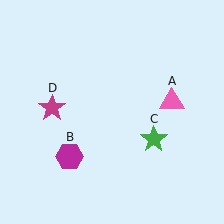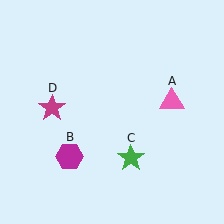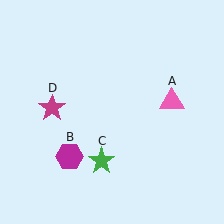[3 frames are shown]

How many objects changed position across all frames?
1 object changed position: green star (object C).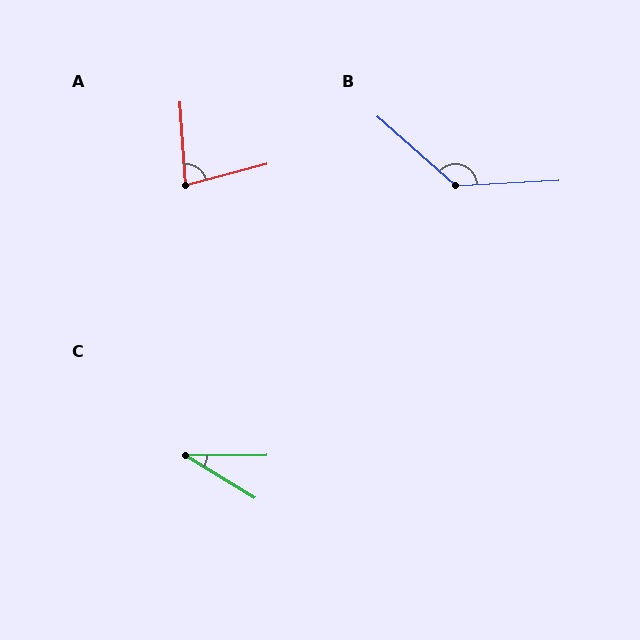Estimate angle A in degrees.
Approximately 79 degrees.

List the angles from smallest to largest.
C (31°), A (79°), B (135°).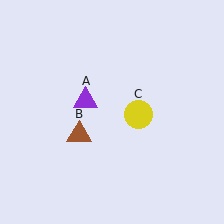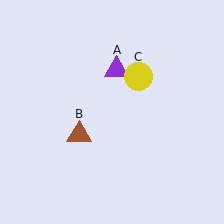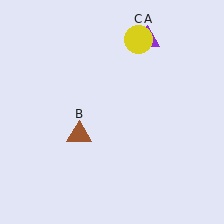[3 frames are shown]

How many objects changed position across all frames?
2 objects changed position: purple triangle (object A), yellow circle (object C).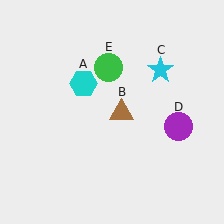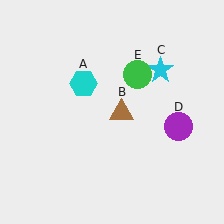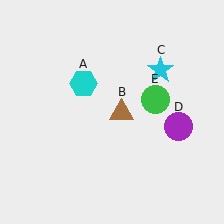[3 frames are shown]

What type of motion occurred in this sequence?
The green circle (object E) rotated clockwise around the center of the scene.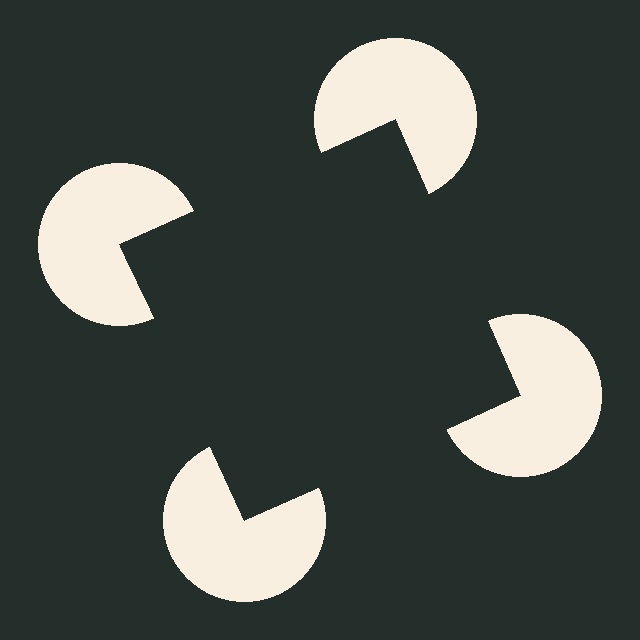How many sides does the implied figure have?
4 sides.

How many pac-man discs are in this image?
There are 4 — one at each vertex of the illusory square.